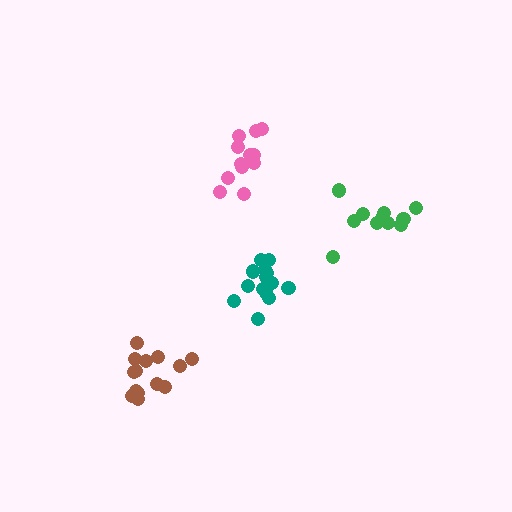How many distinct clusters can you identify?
There are 4 distinct clusters.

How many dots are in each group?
Group 1: 14 dots, Group 2: 11 dots, Group 3: 14 dots, Group 4: 12 dots (51 total).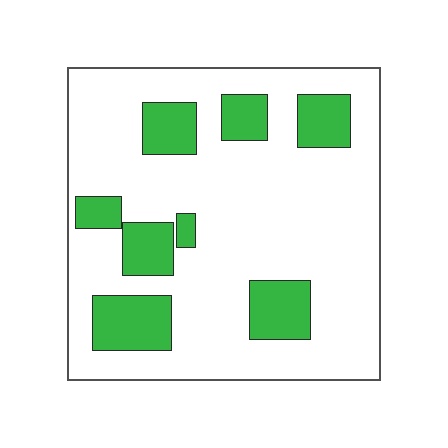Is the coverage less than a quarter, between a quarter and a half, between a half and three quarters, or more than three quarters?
Less than a quarter.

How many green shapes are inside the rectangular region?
8.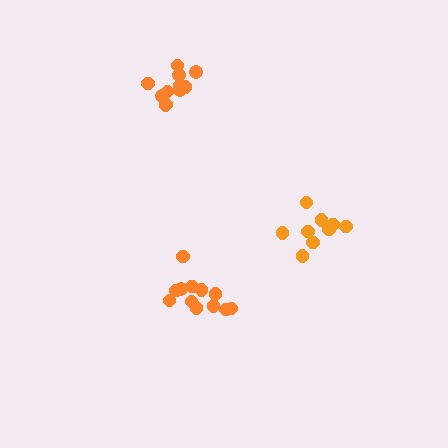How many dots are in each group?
Group 1: 9 dots, Group 2: 11 dots, Group 3: 12 dots (32 total).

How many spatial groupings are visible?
There are 3 spatial groupings.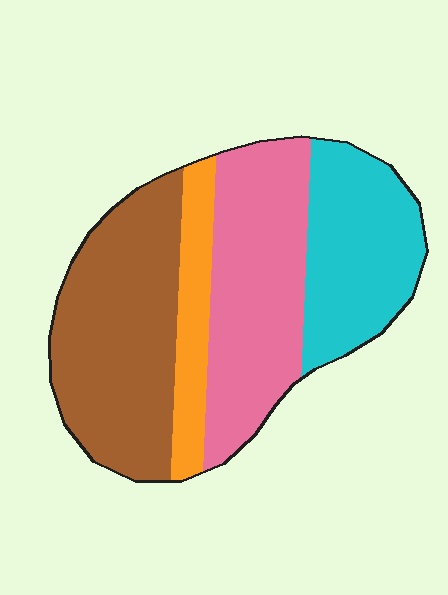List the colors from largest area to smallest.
From largest to smallest: brown, pink, cyan, orange.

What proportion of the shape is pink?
Pink takes up between a sixth and a third of the shape.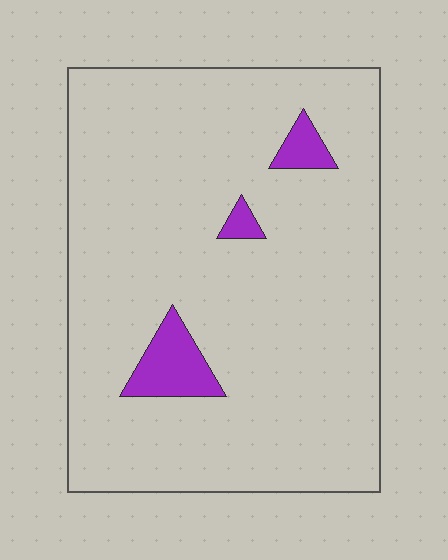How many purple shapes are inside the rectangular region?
3.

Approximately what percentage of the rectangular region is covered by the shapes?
Approximately 5%.